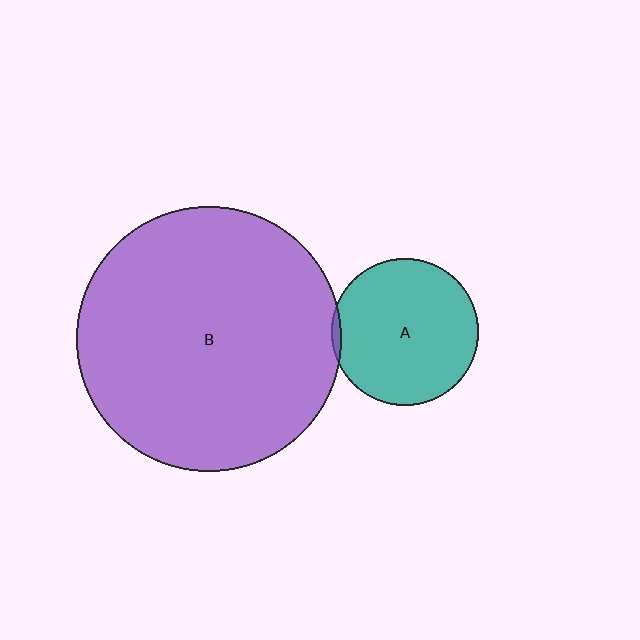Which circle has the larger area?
Circle B (purple).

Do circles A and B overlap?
Yes.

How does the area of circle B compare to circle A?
Approximately 3.3 times.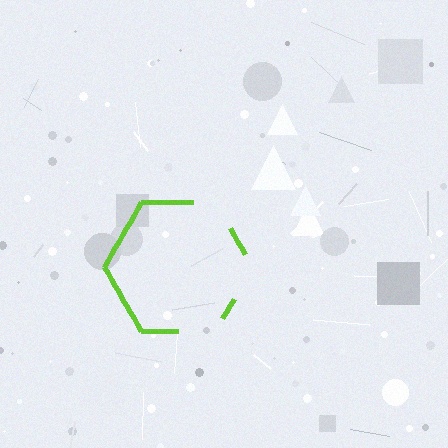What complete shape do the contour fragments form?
The contour fragments form a hexagon.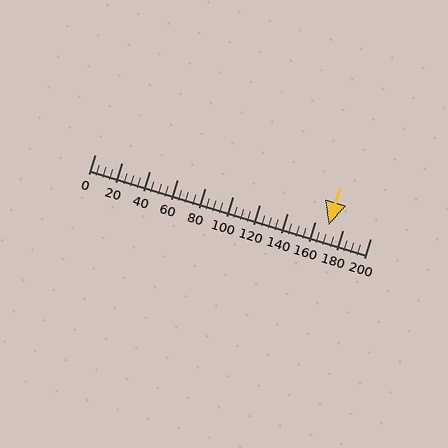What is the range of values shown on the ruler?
The ruler shows values from 0 to 200.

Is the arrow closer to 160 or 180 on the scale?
The arrow is closer to 180.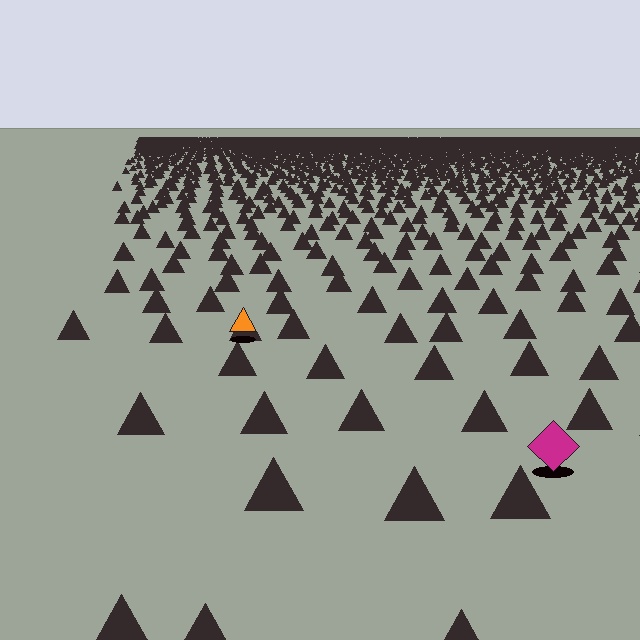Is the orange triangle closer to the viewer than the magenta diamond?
No. The magenta diamond is closer — you can tell from the texture gradient: the ground texture is coarser near it.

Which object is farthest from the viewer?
The orange triangle is farthest from the viewer. It appears smaller and the ground texture around it is denser.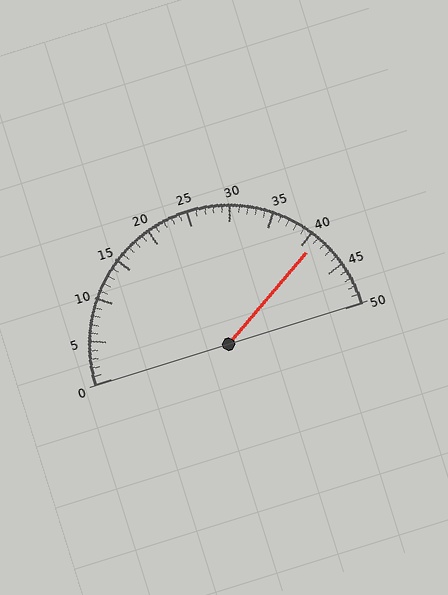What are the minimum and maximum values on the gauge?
The gauge ranges from 0 to 50.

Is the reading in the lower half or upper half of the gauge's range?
The reading is in the upper half of the range (0 to 50).